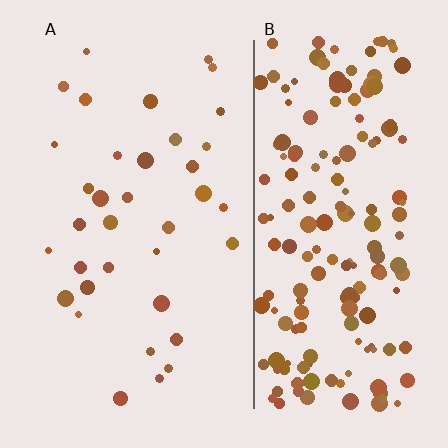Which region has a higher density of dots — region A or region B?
B (the right).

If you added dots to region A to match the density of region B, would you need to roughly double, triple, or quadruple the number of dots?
Approximately quadruple.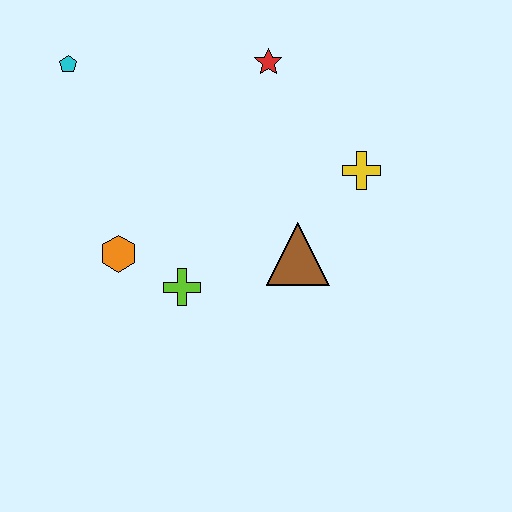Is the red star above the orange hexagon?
Yes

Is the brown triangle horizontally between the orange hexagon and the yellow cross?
Yes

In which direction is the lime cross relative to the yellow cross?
The lime cross is to the left of the yellow cross.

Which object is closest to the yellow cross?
The brown triangle is closest to the yellow cross.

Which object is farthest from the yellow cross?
The cyan pentagon is farthest from the yellow cross.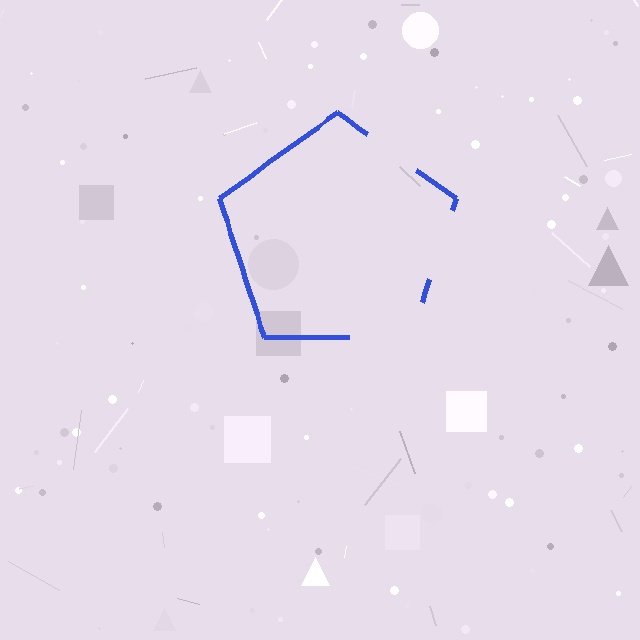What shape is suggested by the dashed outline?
The dashed outline suggests a pentagon.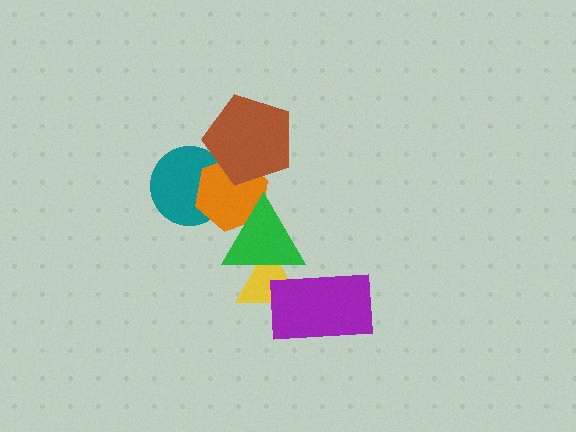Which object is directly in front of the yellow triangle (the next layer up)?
The green triangle is directly in front of the yellow triangle.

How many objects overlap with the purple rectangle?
1 object overlaps with the purple rectangle.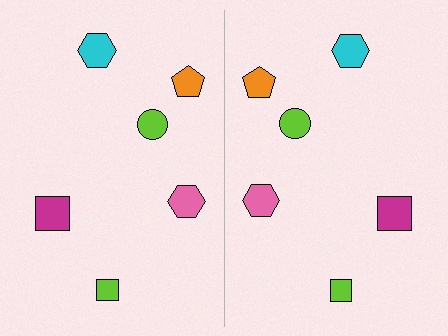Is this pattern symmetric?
Yes, this pattern has bilateral (reflection) symmetry.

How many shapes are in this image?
There are 12 shapes in this image.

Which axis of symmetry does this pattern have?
The pattern has a vertical axis of symmetry running through the center of the image.